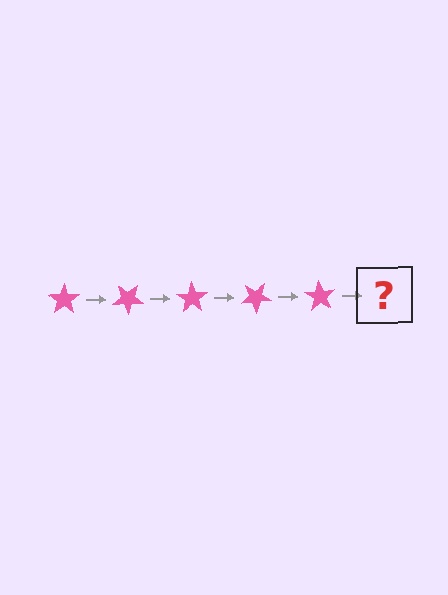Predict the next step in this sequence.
The next step is a pink star rotated 175 degrees.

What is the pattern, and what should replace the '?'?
The pattern is that the star rotates 35 degrees each step. The '?' should be a pink star rotated 175 degrees.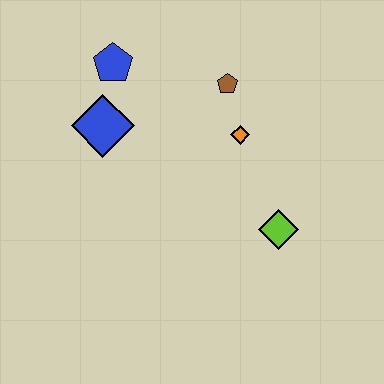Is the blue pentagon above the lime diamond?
Yes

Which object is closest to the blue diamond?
The blue pentagon is closest to the blue diamond.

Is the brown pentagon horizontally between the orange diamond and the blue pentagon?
Yes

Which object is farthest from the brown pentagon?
The lime diamond is farthest from the brown pentagon.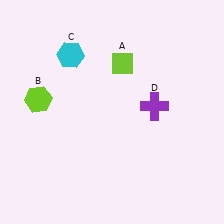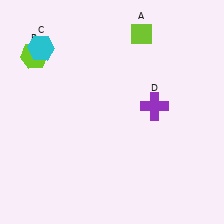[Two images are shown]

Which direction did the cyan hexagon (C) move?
The cyan hexagon (C) moved left.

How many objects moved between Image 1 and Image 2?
3 objects moved between the two images.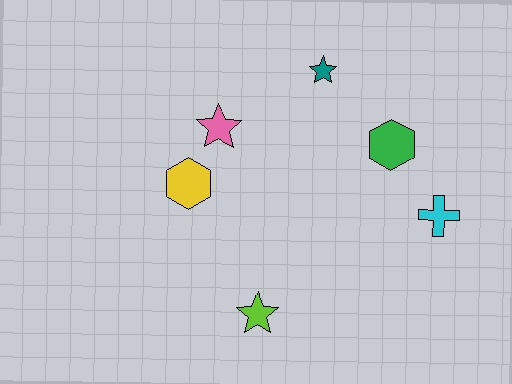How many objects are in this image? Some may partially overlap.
There are 6 objects.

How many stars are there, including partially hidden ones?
There are 3 stars.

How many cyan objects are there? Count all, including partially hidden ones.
There is 1 cyan object.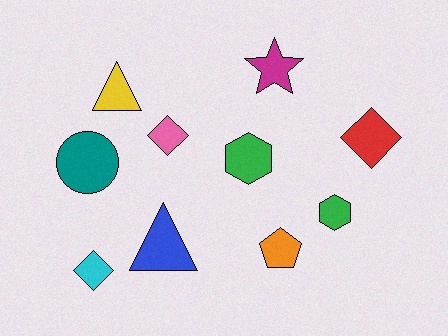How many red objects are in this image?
There is 1 red object.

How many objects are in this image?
There are 10 objects.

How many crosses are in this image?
There are no crosses.